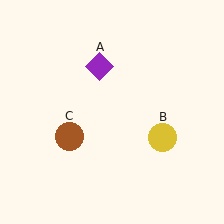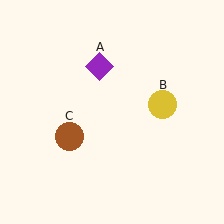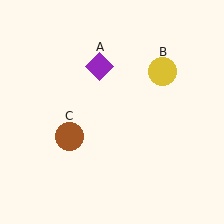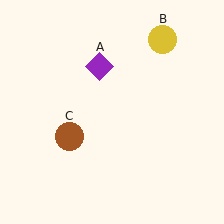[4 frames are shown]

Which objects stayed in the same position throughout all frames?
Purple diamond (object A) and brown circle (object C) remained stationary.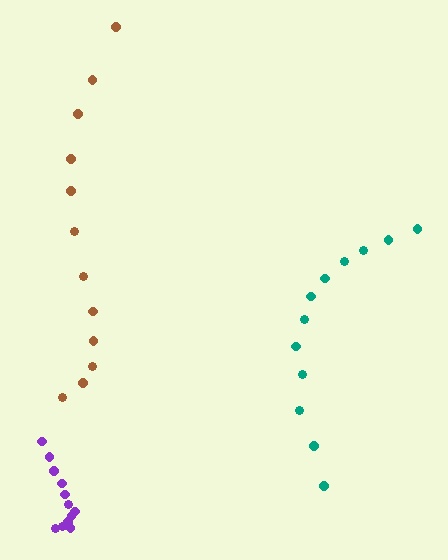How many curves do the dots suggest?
There are 3 distinct paths.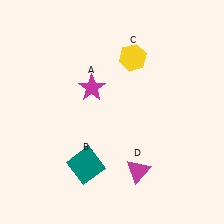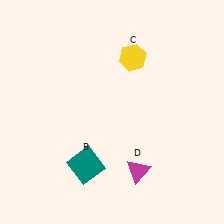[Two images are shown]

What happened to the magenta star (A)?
The magenta star (A) was removed in Image 2. It was in the top-left area of Image 1.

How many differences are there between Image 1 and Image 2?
There is 1 difference between the two images.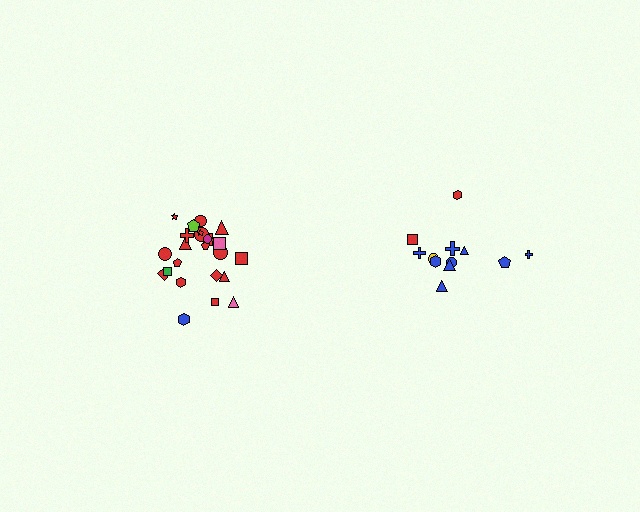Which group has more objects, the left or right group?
The left group.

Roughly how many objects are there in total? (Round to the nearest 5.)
Roughly 35 objects in total.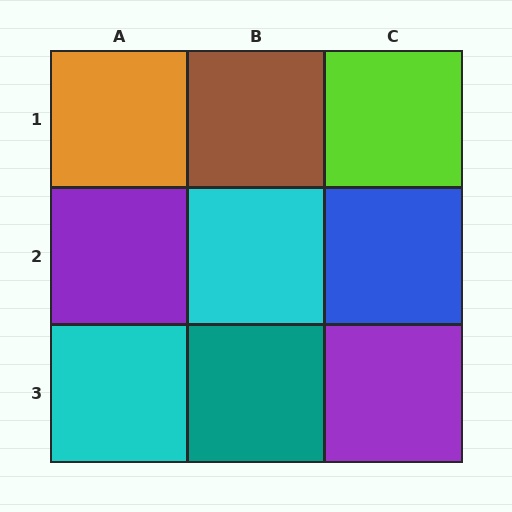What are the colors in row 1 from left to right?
Orange, brown, lime.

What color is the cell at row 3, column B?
Teal.